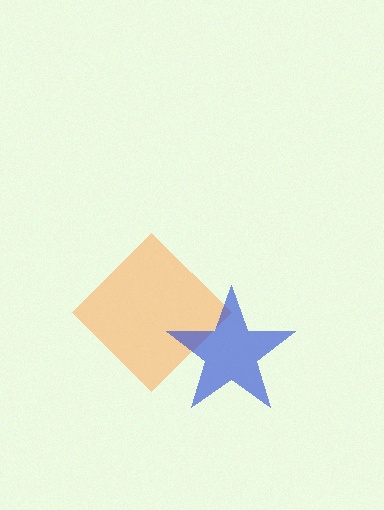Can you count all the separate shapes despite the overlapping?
Yes, there are 2 separate shapes.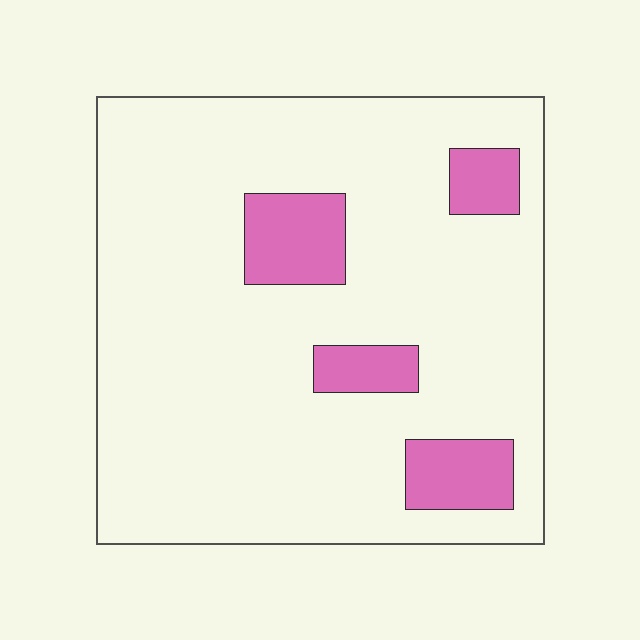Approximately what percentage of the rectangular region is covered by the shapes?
Approximately 15%.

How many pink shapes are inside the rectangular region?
4.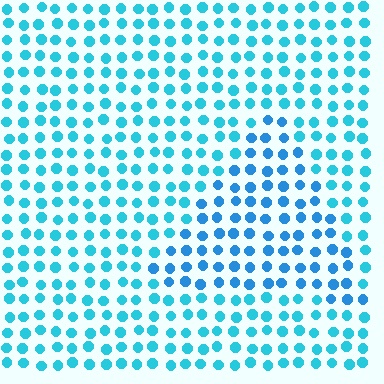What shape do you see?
I see a triangle.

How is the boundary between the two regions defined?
The boundary is defined purely by a slight shift in hue (about 20 degrees). Spacing, size, and orientation are identical on both sides.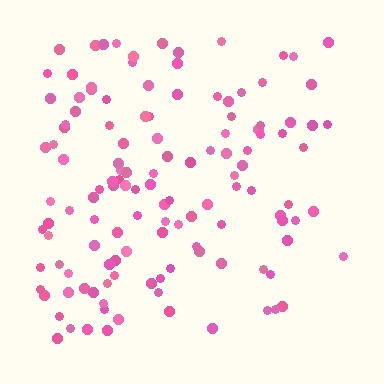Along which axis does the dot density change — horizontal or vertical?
Horizontal.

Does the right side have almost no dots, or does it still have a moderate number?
Still a moderate number, just noticeably fewer than the left.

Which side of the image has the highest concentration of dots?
The left.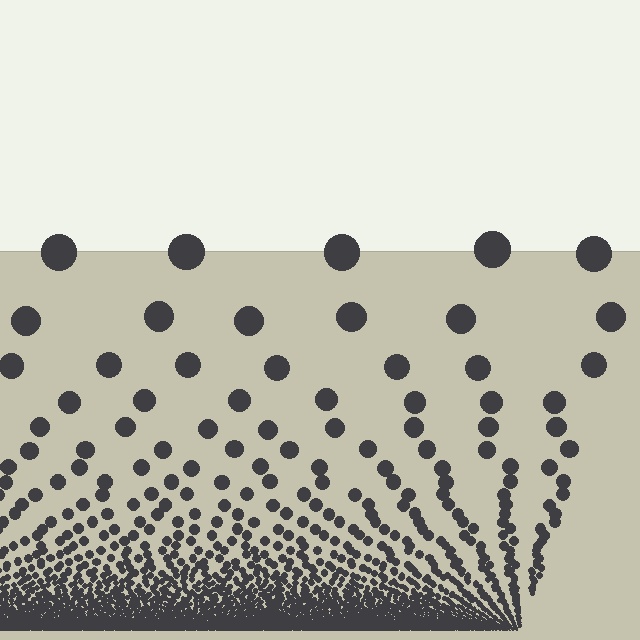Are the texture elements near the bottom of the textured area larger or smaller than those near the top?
Smaller. The gradient is inverted — elements near the bottom are smaller and denser.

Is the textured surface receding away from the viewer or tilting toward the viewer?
The surface appears to tilt toward the viewer. Texture elements get larger and sparser toward the top.